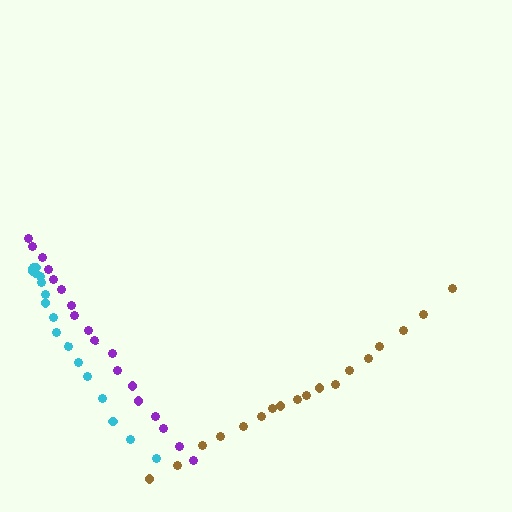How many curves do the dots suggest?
There are 3 distinct paths.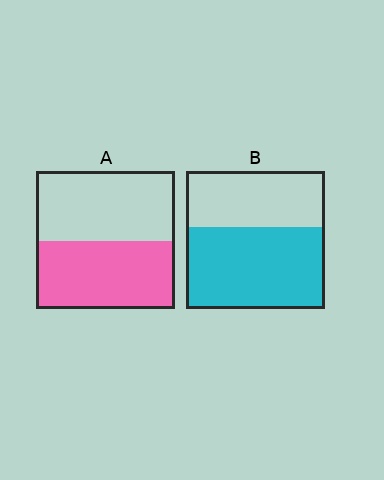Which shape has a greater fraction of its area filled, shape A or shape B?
Shape B.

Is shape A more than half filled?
Roughly half.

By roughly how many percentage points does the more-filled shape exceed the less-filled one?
By roughly 10 percentage points (B over A).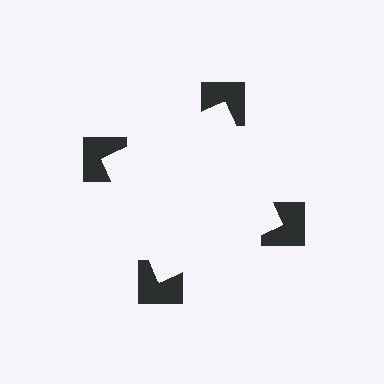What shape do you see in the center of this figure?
An illusory square — its edges are inferred from the aligned wedge cuts in the notched squares, not physically drawn.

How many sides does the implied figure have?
4 sides.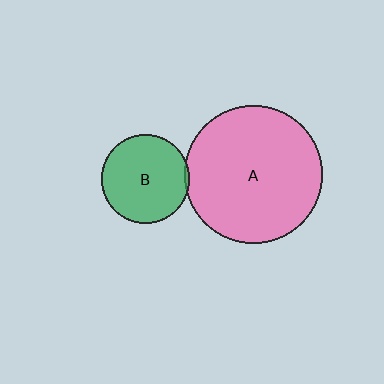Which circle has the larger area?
Circle A (pink).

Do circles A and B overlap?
Yes.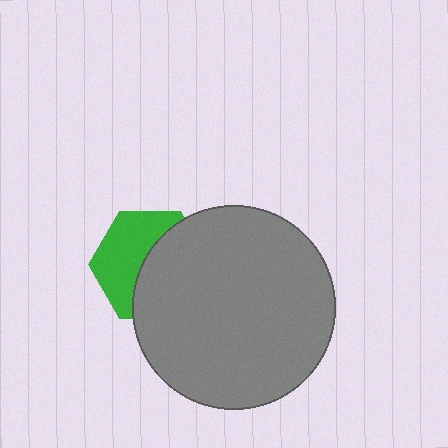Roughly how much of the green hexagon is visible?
About half of it is visible (roughly 48%).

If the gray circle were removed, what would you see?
You would see the complete green hexagon.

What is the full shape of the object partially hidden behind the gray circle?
The partially hidden object is a green hexagon.